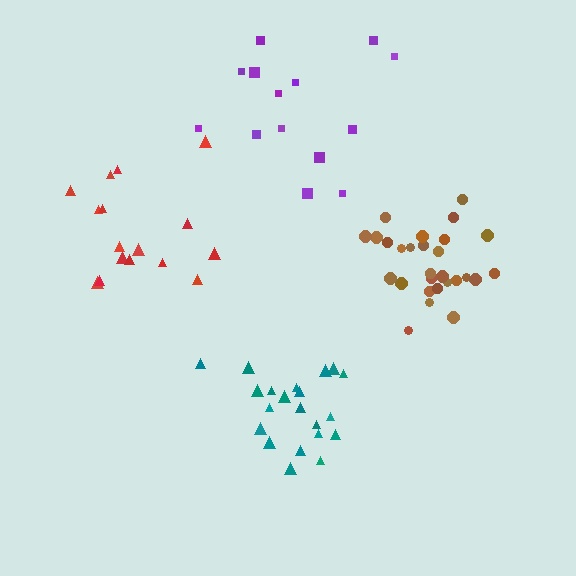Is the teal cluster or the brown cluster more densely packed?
Brown.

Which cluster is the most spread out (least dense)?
Purple.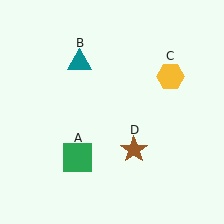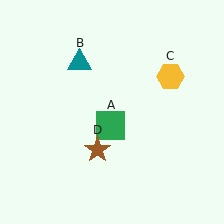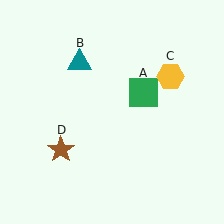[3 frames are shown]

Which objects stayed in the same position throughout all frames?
Teal triangle (object B) and yellow hexagon (object C) remained stationary.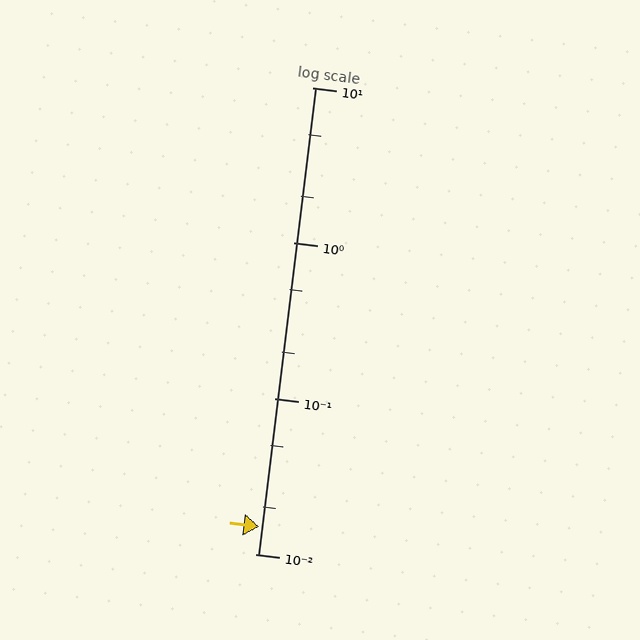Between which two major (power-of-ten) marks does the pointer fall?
The pointer is between 0.01 and 0.1.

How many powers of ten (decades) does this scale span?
The scale spans 3 decades, from 0.01 to 10.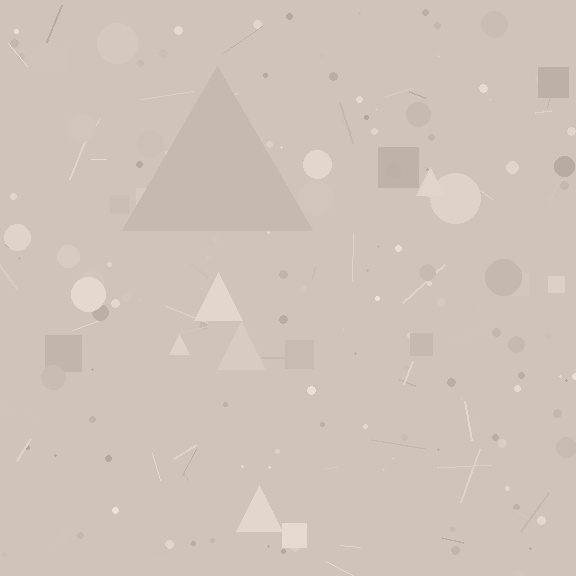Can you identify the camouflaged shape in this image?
The camouflaged shape is a triangle.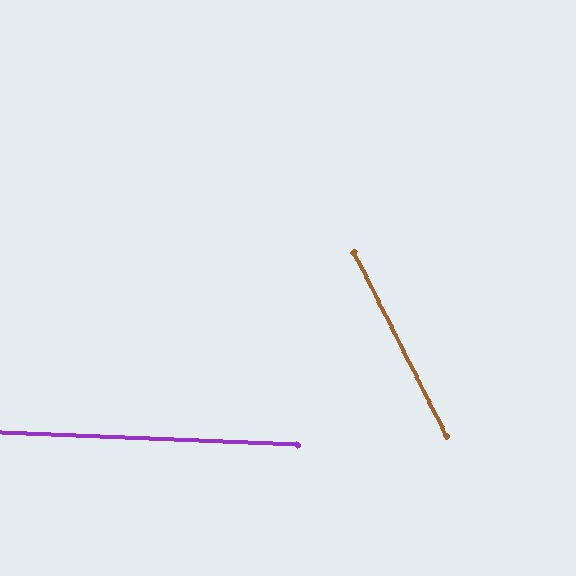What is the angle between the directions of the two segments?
Approximately 61 degrees.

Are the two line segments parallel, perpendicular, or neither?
Neither parallel nor perpendicular — they differ by about 61°.